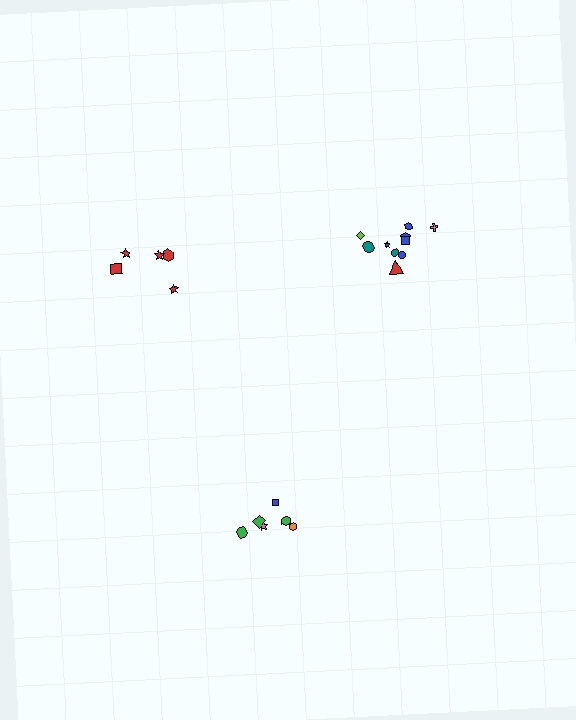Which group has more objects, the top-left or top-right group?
The top-right group.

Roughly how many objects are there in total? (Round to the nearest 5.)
Roughly 20 objects in total.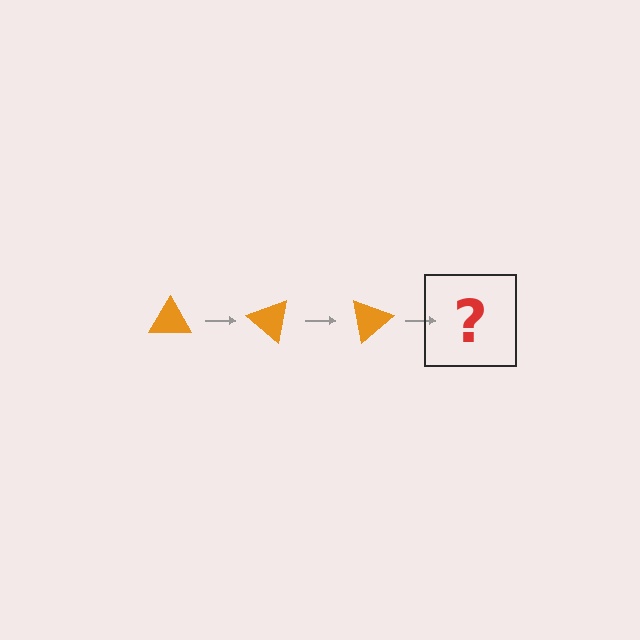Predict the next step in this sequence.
The next step is an orange triangle rotated 120 degrees.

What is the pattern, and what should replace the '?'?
The pattern is that the triangle rotates 40 degrees each step. The '?' should be an orange triangle rotated 120 degrees.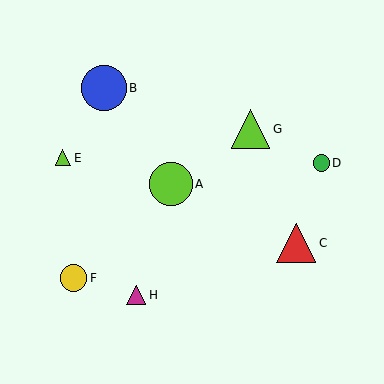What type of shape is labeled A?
Shape A is a lime circle.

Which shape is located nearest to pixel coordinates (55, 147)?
The lime triangle (labeled E) at (63, 158) is nearest to that location.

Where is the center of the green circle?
The center of the green circle is at (321, 163).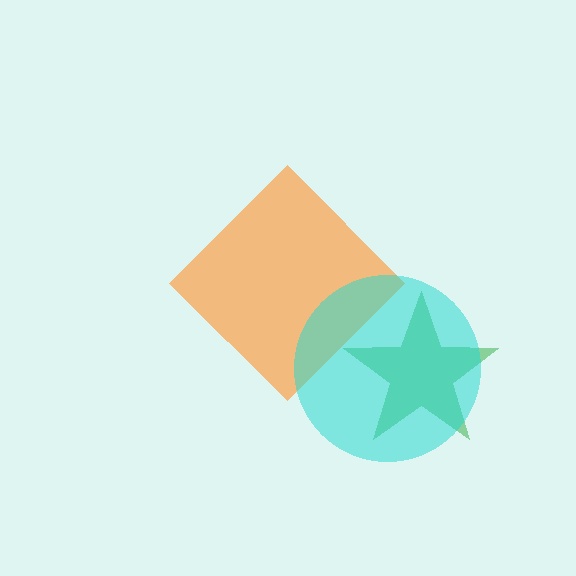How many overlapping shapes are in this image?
There are 3 overlapping shapes in the image.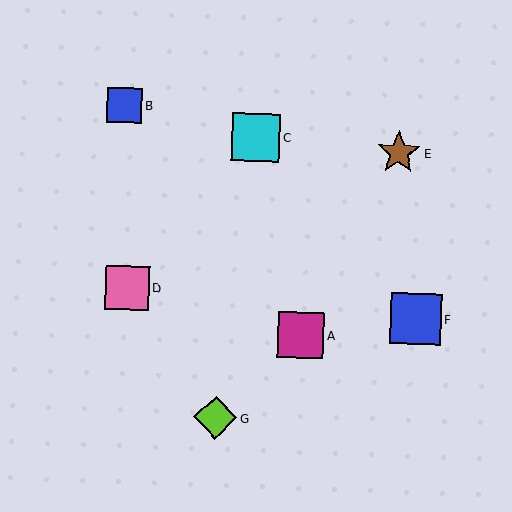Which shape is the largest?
The blue square (labeled F) is the largest.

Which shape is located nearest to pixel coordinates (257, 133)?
The cyan square (labeled C) at (256, 137) is nearest to that location.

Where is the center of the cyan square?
The center of the cyan square is at (256, 137).